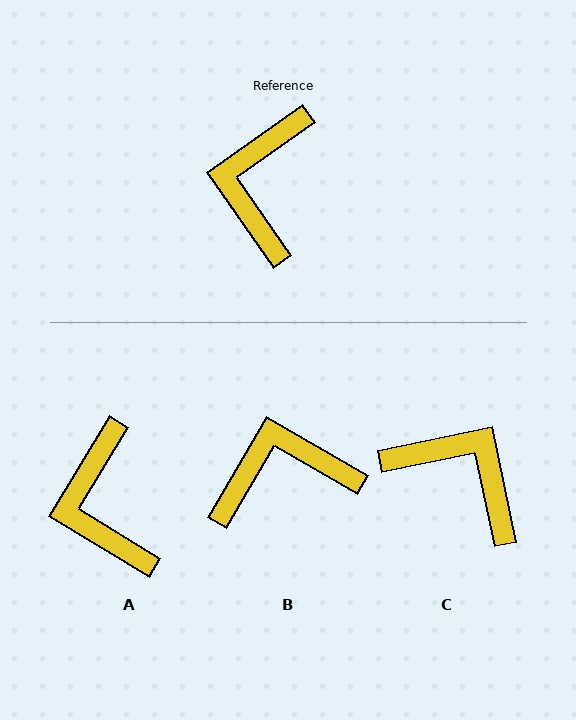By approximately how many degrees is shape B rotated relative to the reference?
Approximately 65 degrees clockwise.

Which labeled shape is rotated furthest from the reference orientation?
C, about 113 degrees away.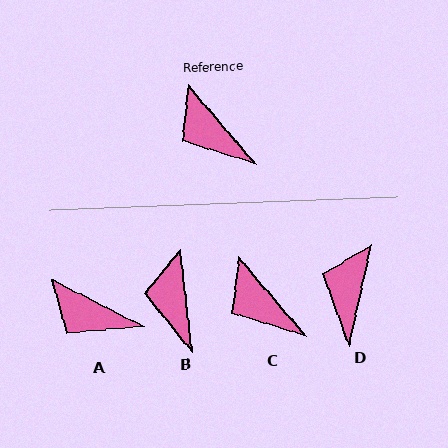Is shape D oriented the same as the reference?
No, it is off by about 53 degrees.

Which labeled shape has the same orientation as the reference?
C.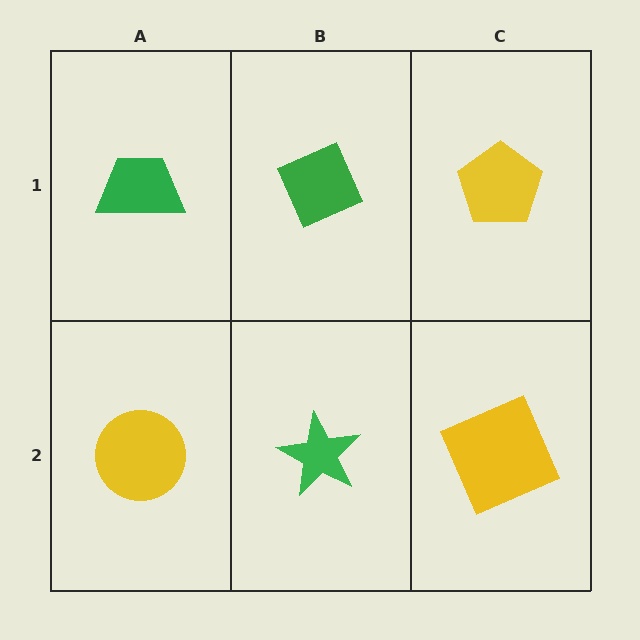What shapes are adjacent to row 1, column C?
A yellow square (row 2, column C), a green diamond (row 1, column B).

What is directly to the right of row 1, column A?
A green diamond.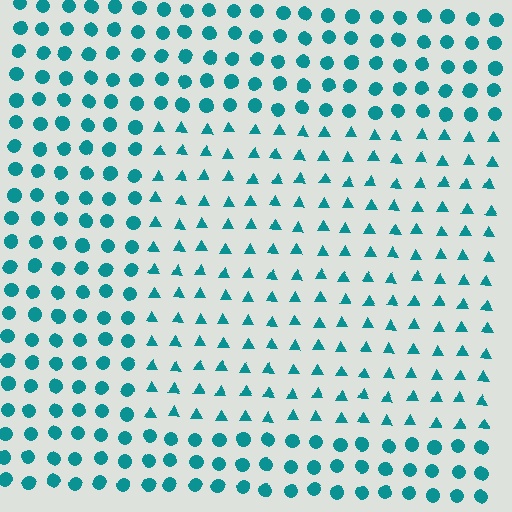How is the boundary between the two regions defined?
The boundary is defined by a change in element shape: triangles inside vs. circles outside. All elements share the same color and spacing.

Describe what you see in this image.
The image is filled with small teal elements arranged in a uniform grid. A rectangle-shaped region contains triangles, while the surrounding area contains circles. The boundary is defined purely by the change in element shape.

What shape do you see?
I see a rectangle.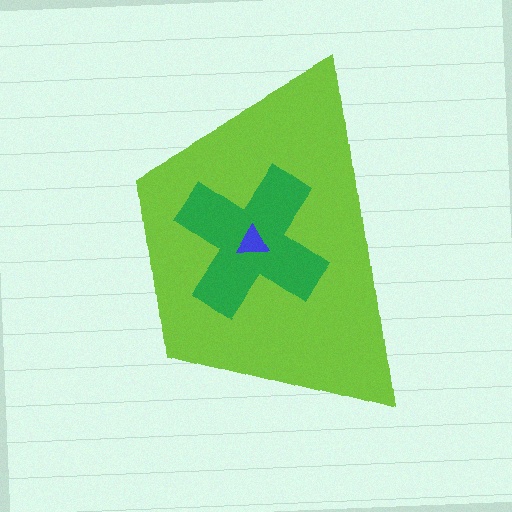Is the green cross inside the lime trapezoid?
Yes.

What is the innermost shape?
The blue triangle.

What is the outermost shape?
The lime trapezoid.